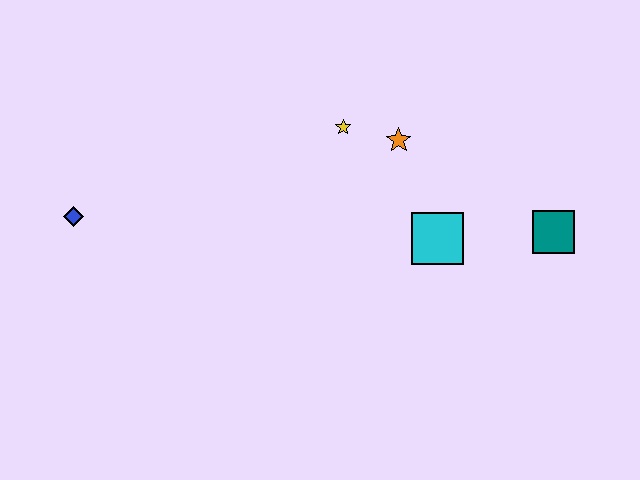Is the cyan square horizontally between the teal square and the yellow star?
Yes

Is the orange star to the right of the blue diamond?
Yes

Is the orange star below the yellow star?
Yes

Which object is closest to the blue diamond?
The yellow star is closest to the blue diamond.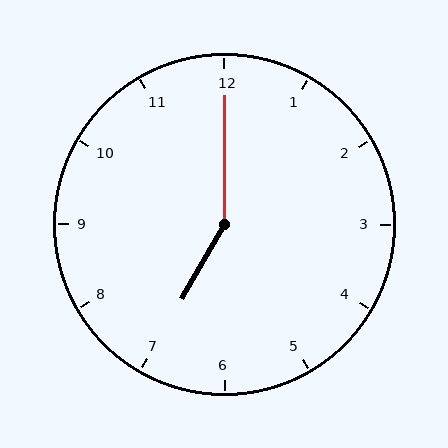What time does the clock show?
7:00.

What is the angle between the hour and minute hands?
Approximately 150 degrees.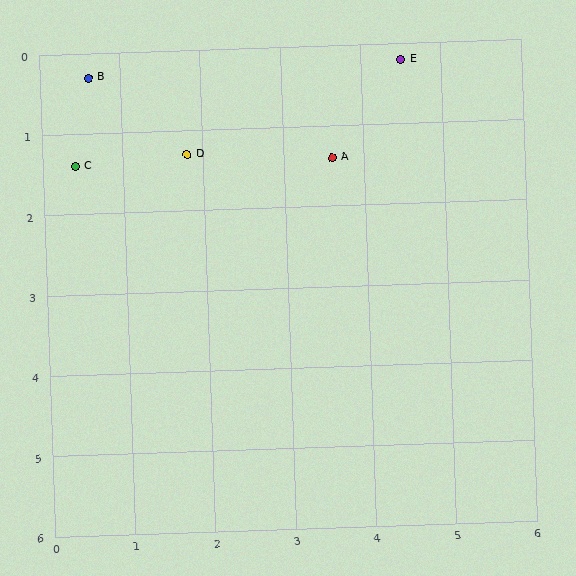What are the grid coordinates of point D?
Point D is at approximately (1.8, 1.3).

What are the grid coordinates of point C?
Point C is at approximately (0.4, 1.4).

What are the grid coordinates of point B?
Point B is at approximately (0.6, 0.3).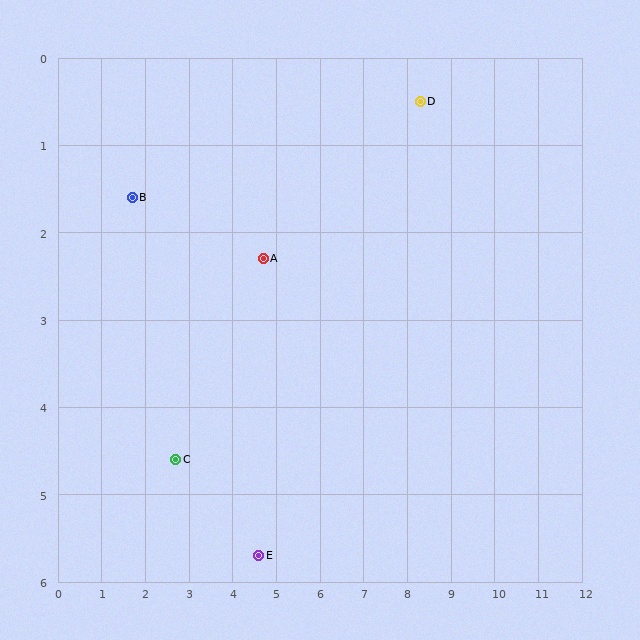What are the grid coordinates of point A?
Point A is at approximately (4.7, 2.3).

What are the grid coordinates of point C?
Point C is at approximately (2.7, 4.6).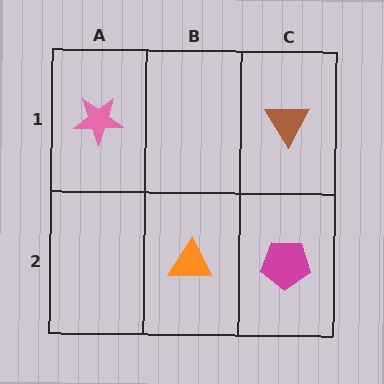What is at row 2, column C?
A magenta pentagon.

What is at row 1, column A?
A pink star.